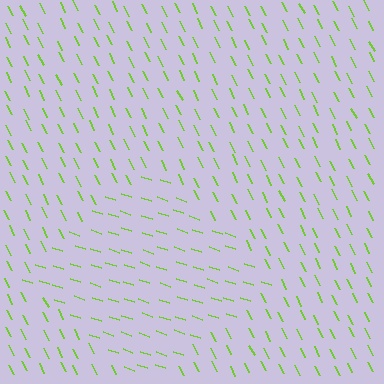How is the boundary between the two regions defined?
The boundary is defined purely by a change in line orientation (approximately 45 degrees difference). All lines are the same color and thickness.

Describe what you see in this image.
The image is filled with small lime line segments. A diamond region in the image has lines oriented differently from the surrounding lines, creating a visible texture boundary.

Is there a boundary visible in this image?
Yes, there is a texture boundary formed by a change in line orientation.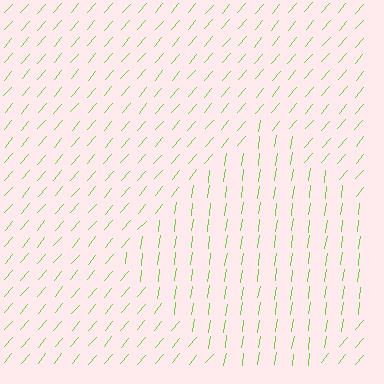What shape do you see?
I see a diamond.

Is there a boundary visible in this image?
Yes, there is a texture boundary formed by a change in line orientation.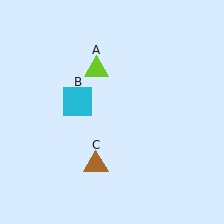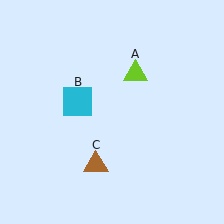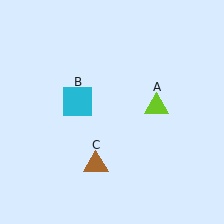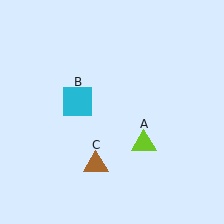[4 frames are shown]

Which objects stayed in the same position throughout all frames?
Cyan square (object B) and brown triangle (object C) remained stationary.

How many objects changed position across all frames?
1 object changed position: lime triangle (object A).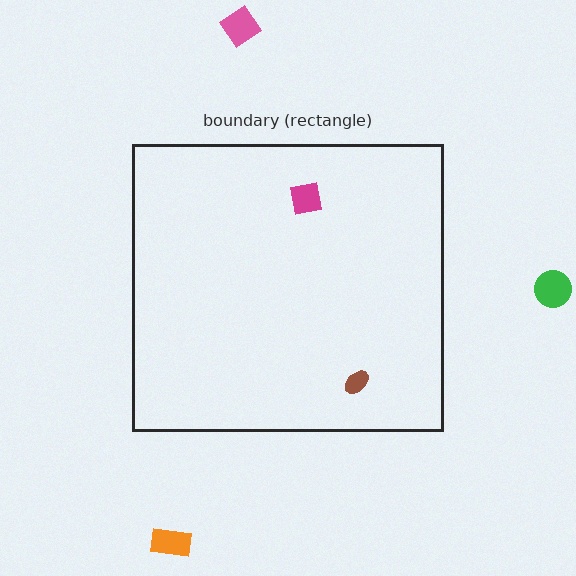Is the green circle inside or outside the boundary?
Outside.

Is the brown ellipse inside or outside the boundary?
Inside.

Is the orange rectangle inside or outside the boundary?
Outside.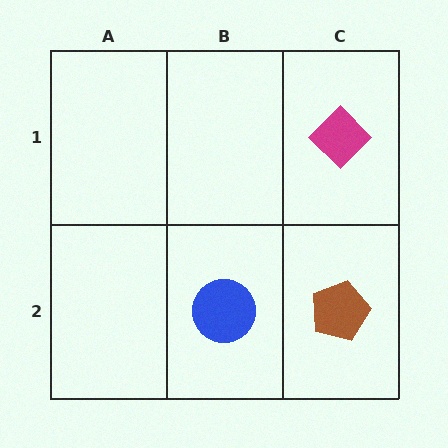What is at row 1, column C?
A magenta diamond.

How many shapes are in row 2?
2 shapes.